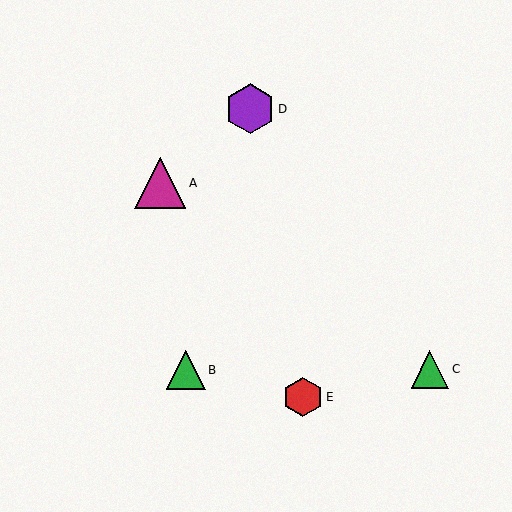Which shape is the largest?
The magenta triangle (labeled A) is the largest.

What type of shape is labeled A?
Shape A is a magenta triangle.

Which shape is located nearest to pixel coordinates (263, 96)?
The purple hexagon (labeled D) at (250, 109) is nearest to that location.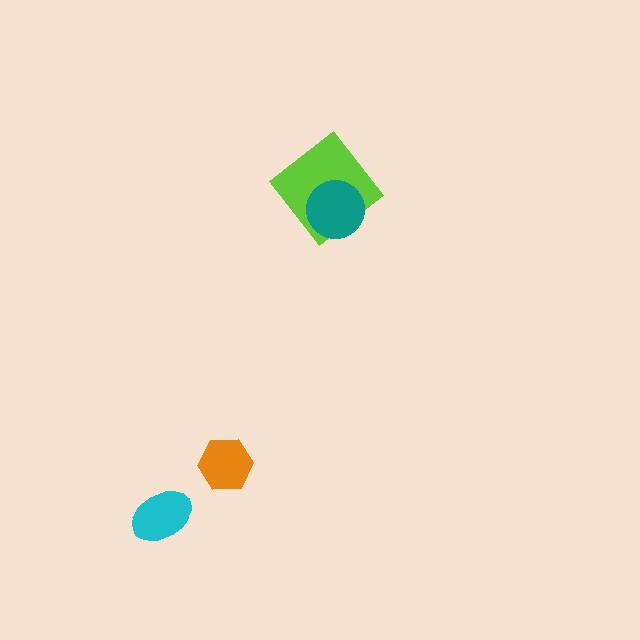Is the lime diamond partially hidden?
Yes, it is partially covered by another shape.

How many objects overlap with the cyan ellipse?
0 objects overlap with the cyan ellipse.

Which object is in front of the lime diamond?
The teal circle is in front of the lime diamond.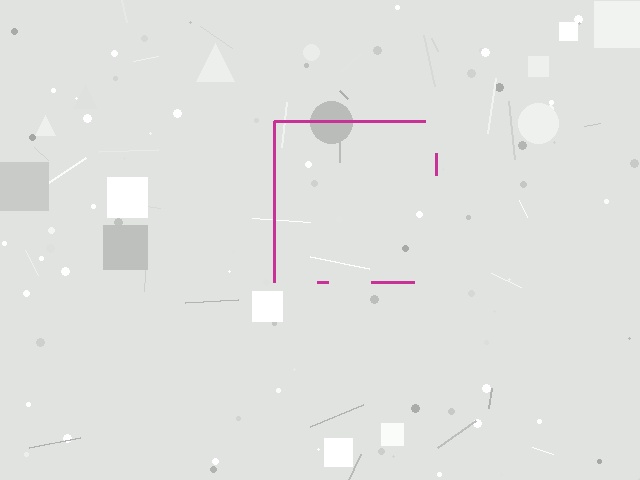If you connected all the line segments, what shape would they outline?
They would outline a square.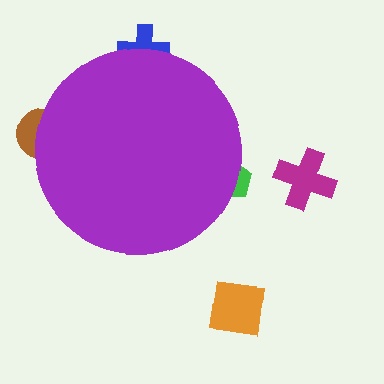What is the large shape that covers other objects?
A purple circle.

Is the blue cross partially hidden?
Yes, the blue cross is partially hidden behind the purple circle.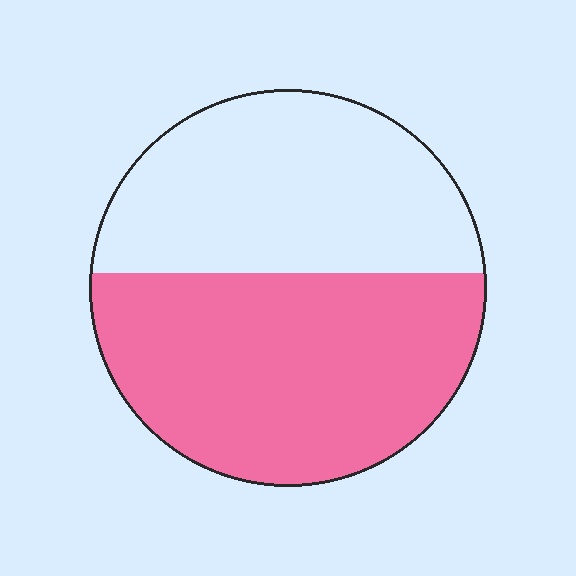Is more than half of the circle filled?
Yes.